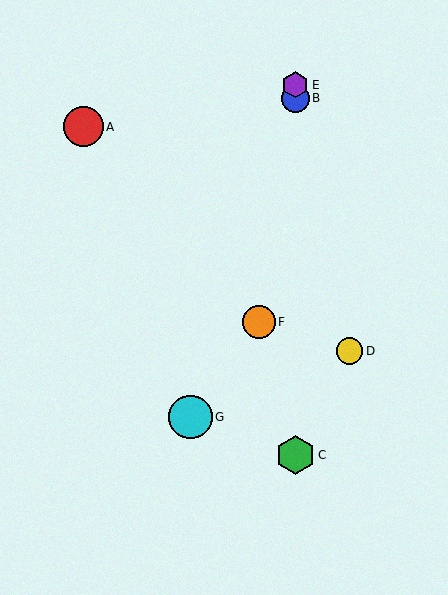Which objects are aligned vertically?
Objects B, C, E are aligned vertically.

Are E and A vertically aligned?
No, E is at x≈295 and A is at x≈83.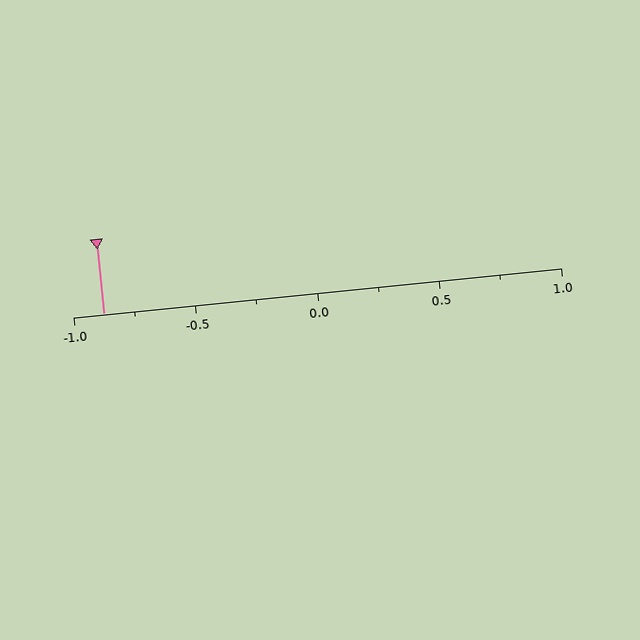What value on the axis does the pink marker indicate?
The marker indicates approximately -0.88.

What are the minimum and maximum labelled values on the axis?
The axis runs from -1.0 to 1.0.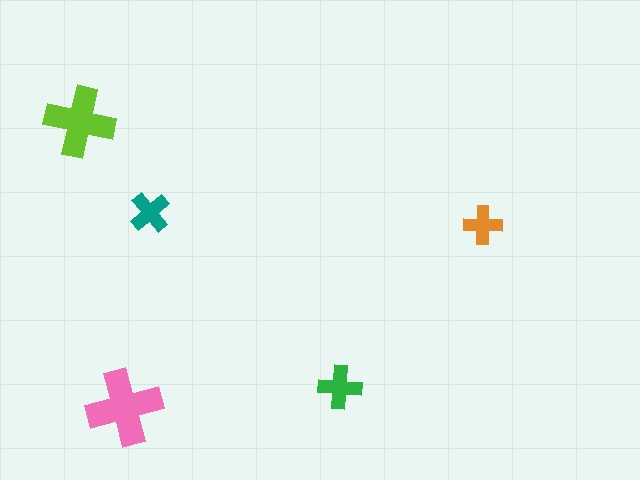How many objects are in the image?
There are 5 objects in the image.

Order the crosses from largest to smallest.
the pink one, the lime one, the green one, the teal one, the orange one.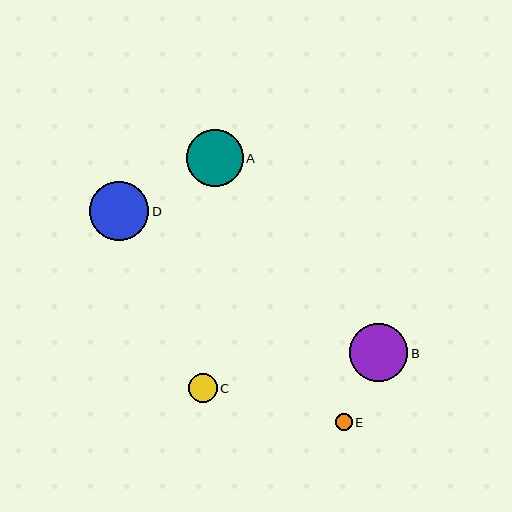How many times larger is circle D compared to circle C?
Circle D is approximately 2.1 times the size of circle C.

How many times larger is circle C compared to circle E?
Circle C is approximately 1.7 times the size of circle E.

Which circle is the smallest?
Circle E is the smallest with a size of approximately 16 pixels.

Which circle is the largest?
Circle D is the largest with a size of approximately 59 pixels.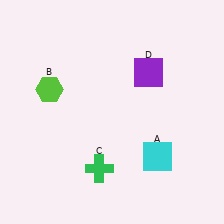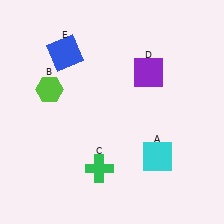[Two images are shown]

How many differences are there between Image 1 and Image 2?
There is 1 difference between the two images.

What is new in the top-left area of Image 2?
A blue square (E) was added in the top-left area of Image 2.